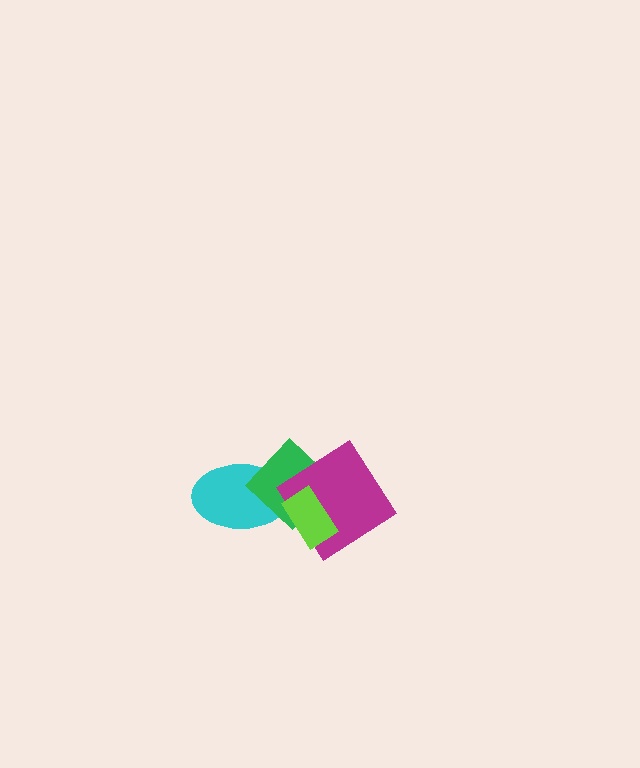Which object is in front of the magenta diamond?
The lime rectangle is in front of the magenta diamond.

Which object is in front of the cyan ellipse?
The green diamond is in front of the cyan ellipse.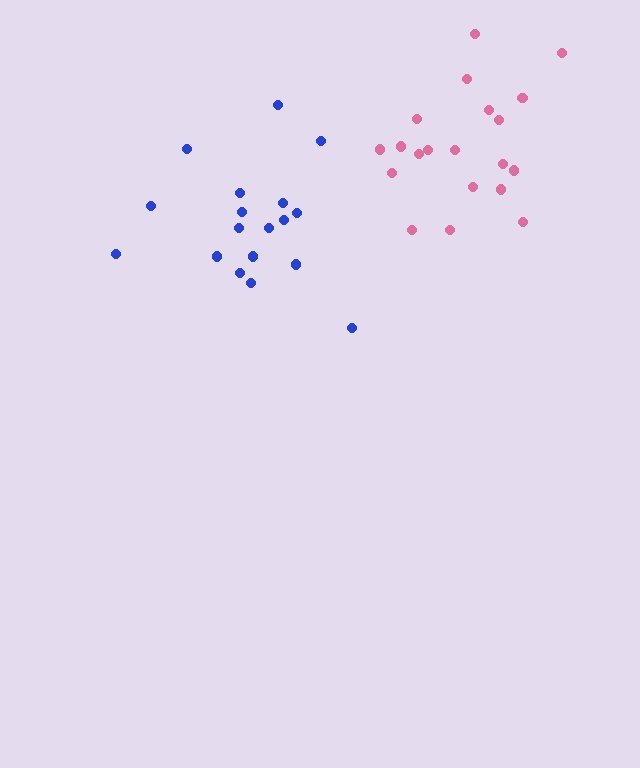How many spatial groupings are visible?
There are 2 spatial groupings.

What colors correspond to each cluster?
The clusters are colored: blue, pink.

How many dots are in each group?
Group 1: 18 dots, Group 2: 20 dots (38 total).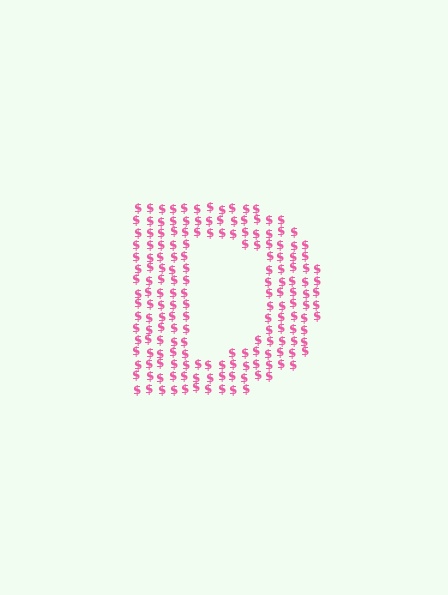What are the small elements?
The small elements are dollar signs.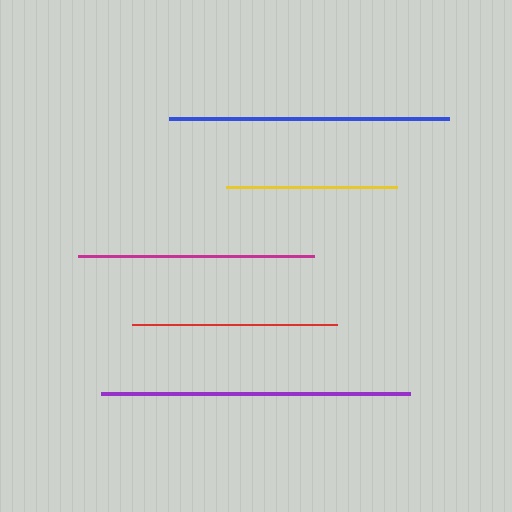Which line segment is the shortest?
The yellow line is the shortest at approximately 172 pixels.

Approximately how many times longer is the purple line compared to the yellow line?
The purple line is approximately 1.8 times the length of the yellow line.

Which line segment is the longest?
The purple line is the longest at approximately 309 pixels.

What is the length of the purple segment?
The purple segment is approximately 309 pixels long.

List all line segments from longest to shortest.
From longest to shortest: purple, blue, magenta, red, yellow.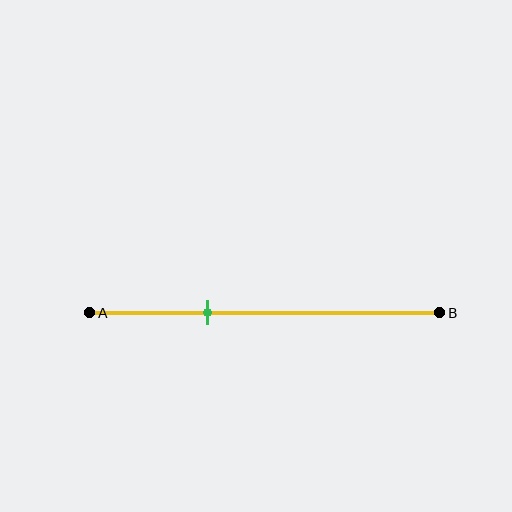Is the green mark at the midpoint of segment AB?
No, the mark is at about 35% from A, not at the 50% midpoint.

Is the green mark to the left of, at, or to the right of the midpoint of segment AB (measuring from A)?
The green mark is to the left of the midpoint of segment AB.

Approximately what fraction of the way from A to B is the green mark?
The green mark is approximately 35% of the way from A to B.